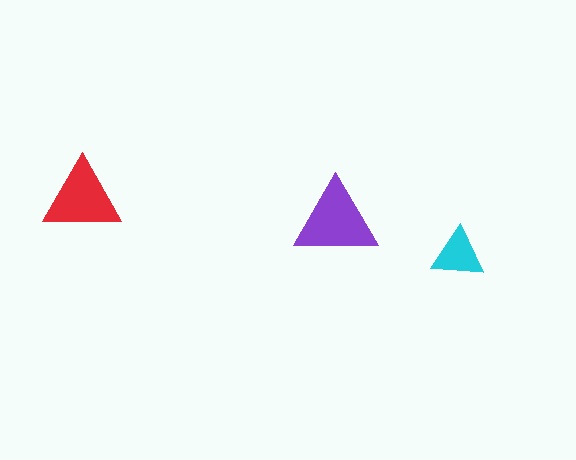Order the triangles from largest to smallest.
the purple one, the red one, the cyan one.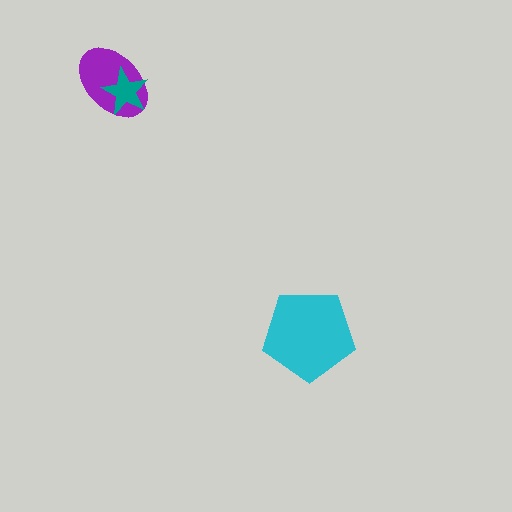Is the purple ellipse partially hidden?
Yes, it is partially covered by another shape.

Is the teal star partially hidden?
No, no other shape covers it.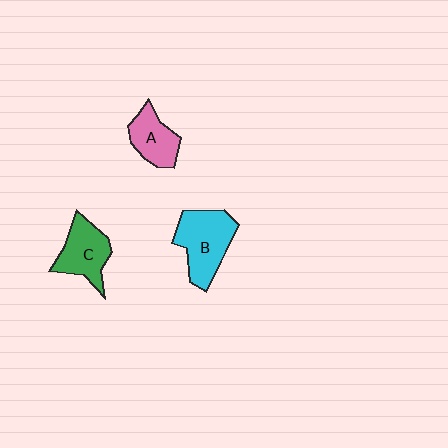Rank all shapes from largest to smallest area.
From largest to smallest: B (cyan), C (green), A (pink).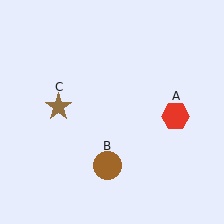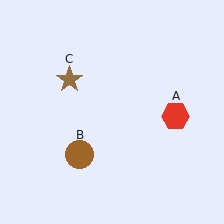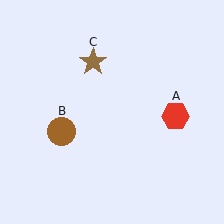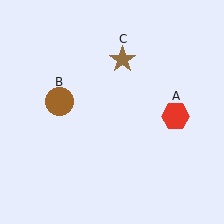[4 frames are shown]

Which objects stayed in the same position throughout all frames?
Red hexagon (object A) remained stationary.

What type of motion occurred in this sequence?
The brown circle (object B), brown star (object C) rotated clockwise around the center of the scene.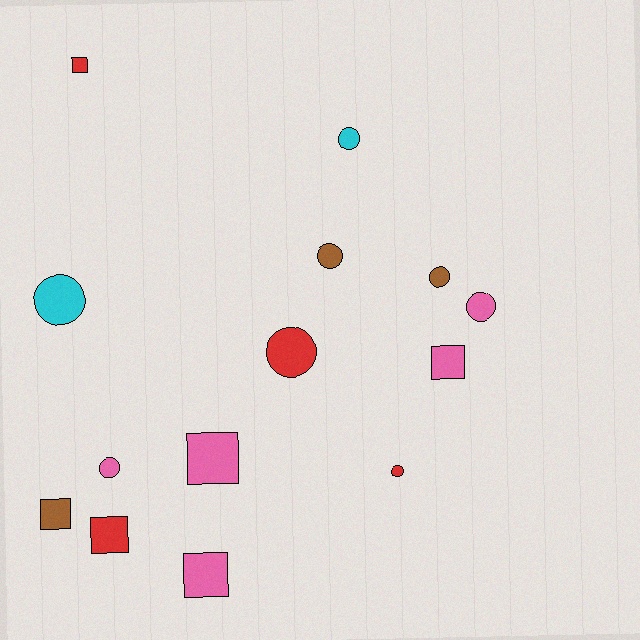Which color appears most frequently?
Pink, with 5 objects.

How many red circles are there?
There are 2 red circles.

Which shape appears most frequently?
Circle, with 8 objects.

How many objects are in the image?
There are 14 objects.